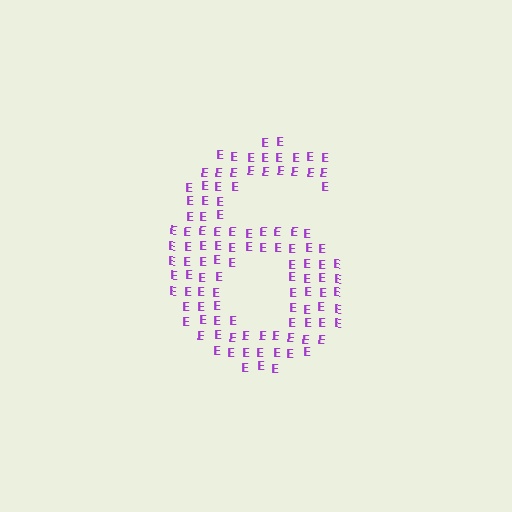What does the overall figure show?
The overall figure shows the digit 6.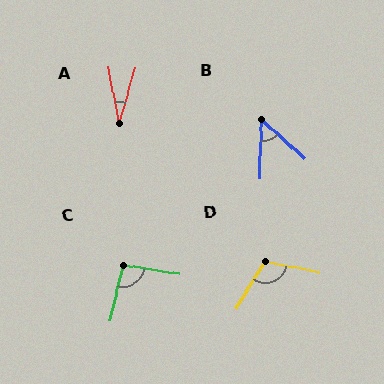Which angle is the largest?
D, at approximately 110 degrees.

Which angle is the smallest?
A, at approximately 27 degrees.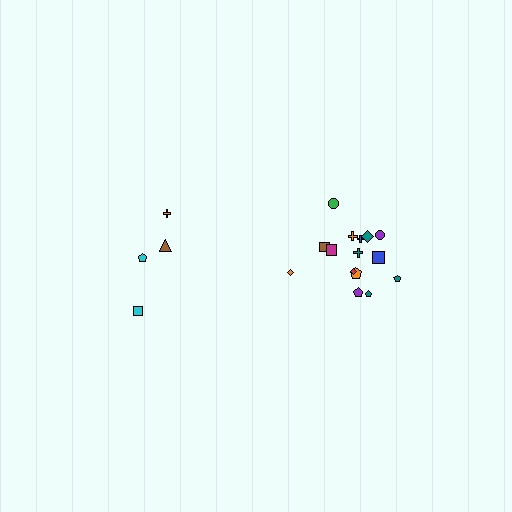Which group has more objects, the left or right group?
The right group.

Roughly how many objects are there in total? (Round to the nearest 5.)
Roughly 20 objects in total.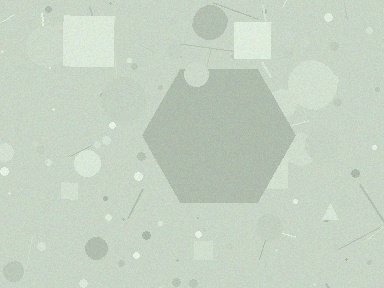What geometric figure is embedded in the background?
A hexagon is embedded in the background.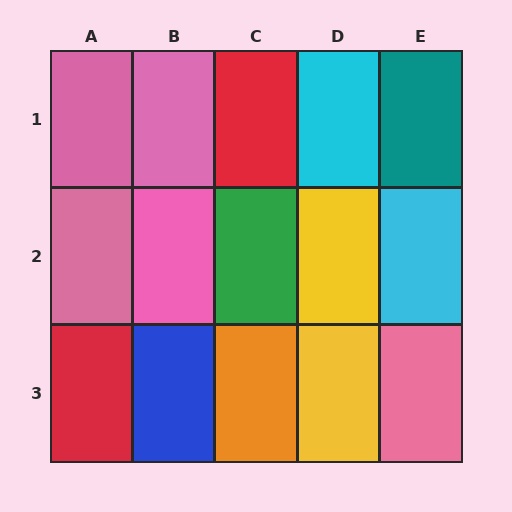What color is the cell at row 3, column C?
Orange.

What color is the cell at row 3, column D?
Yellow.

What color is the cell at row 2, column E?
Cyan.